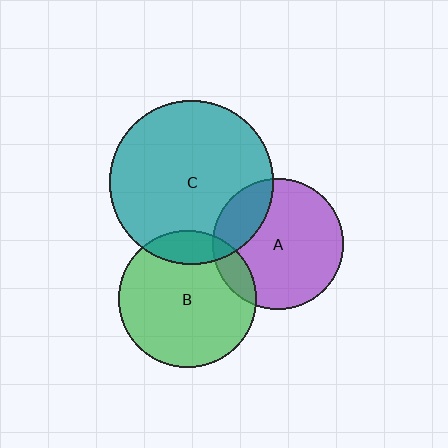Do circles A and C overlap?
Yes.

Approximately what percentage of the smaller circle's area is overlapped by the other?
Approximately 20%.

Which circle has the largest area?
Circle C (teal).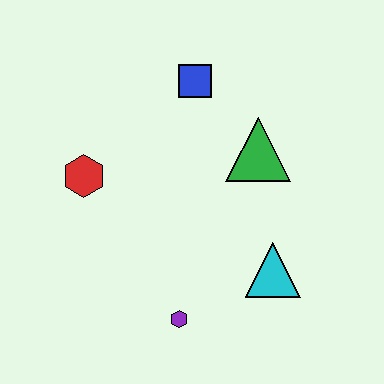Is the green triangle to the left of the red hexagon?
No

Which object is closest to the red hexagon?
The blue square is closest to the red hexagon.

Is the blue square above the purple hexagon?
Yes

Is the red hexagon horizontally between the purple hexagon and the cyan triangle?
No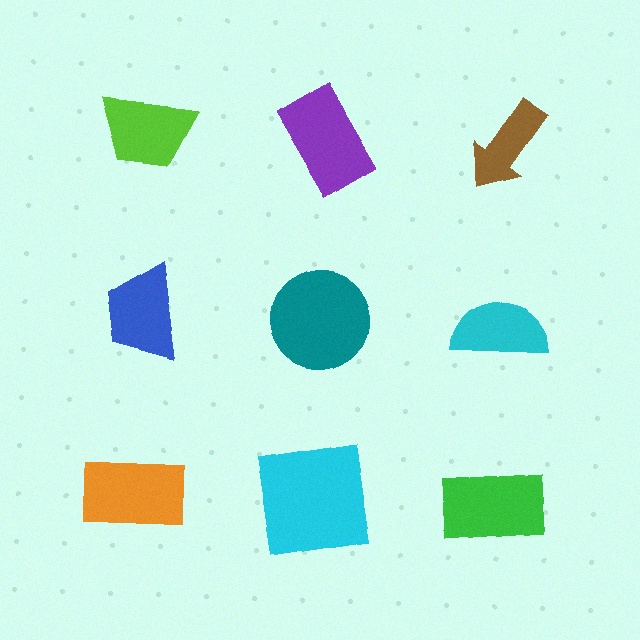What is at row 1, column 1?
A lime trapezoid.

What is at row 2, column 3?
A cyan semicircle.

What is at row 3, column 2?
A cyan square.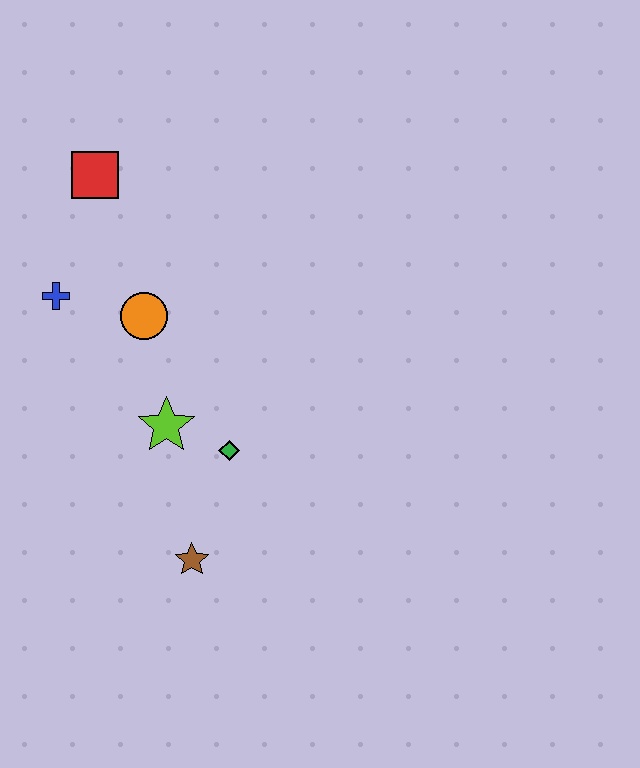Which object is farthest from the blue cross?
The brown star is farthest from the blue cross.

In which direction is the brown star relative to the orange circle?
The brown star is below the orange circle.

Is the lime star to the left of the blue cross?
No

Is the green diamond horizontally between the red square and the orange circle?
No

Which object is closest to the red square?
The blue cross is closest to the red square.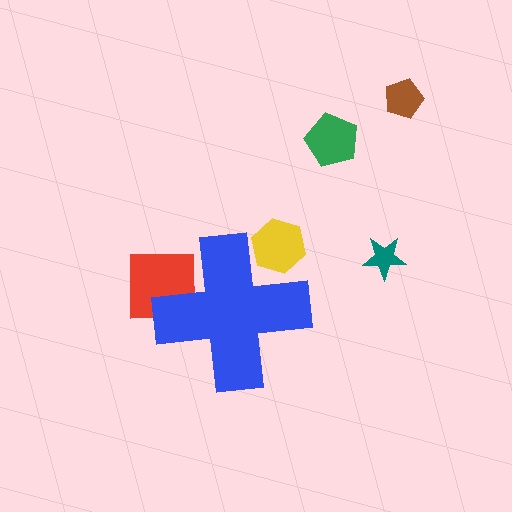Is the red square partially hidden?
Yes, the red square is partially hidden behind the blue cross.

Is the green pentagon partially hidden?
No, the green pentagon is fully visible.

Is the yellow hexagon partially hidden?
Yes, the yellow hexagon is partially hidden behind the blue cross.